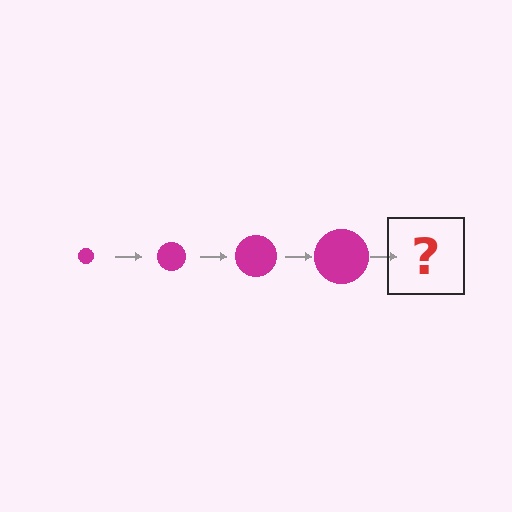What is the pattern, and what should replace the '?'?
The pattern is that the circle gets progressively larger each step. The '?' should be a magenta circle, larger than the previous one.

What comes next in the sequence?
The next element should be a magenta circle, larger than the previous one.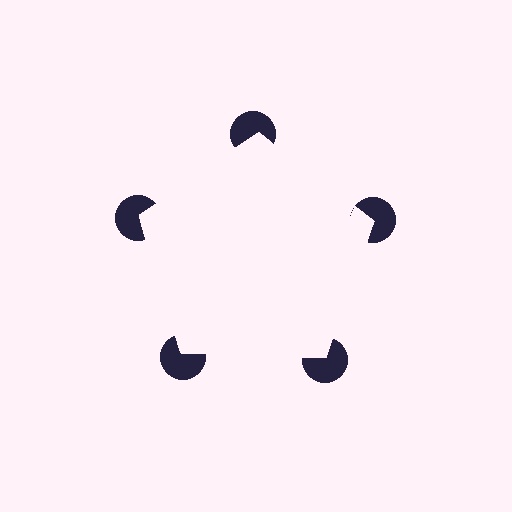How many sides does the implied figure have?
5 sides.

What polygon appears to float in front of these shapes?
An illusory pentagon — its edges are inferred from the aligned wedge cuts in the pac-man discs, not physically drawn.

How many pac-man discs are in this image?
There are 5 — one at each vertex of the illusory pentagon.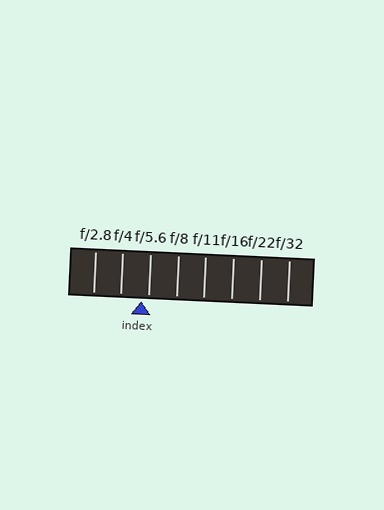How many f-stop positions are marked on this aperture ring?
There are 8 f-stop positions marked.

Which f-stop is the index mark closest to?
The index mark is closest to f/5.6.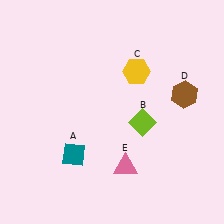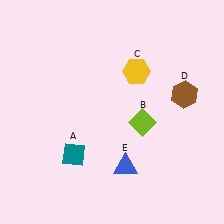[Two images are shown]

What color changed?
The triangle (E) changed from pink in Image 1 to blue in Image 2.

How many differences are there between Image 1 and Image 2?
There is 1 difference between the two images.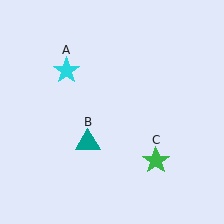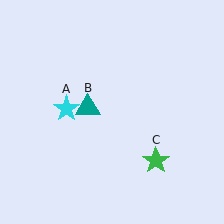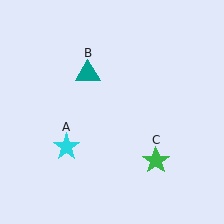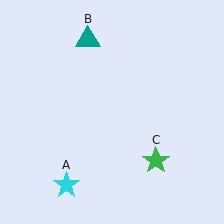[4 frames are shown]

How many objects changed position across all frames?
2 objects changed position: cyan star (object A), teal triangle (object B).